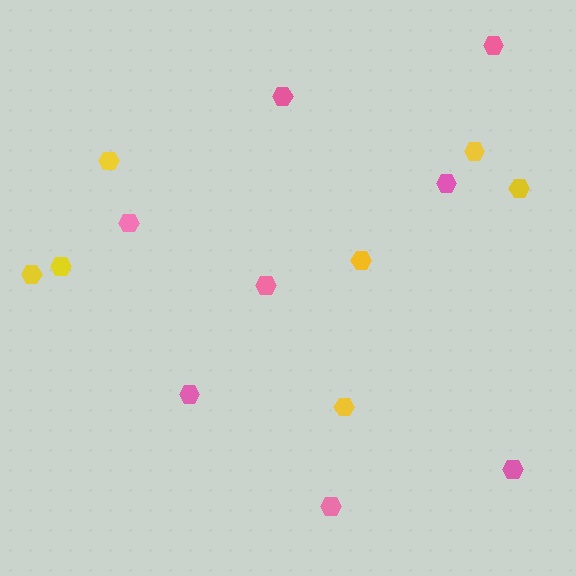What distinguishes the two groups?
There are 2 groups: one group of pink hexagons (8) and one group of yellow hexagons (7).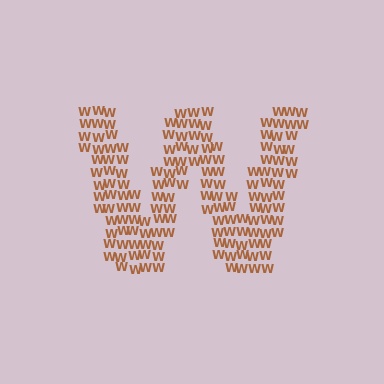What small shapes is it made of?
It is made of small letter W's.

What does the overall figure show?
The overall figure shows the letter W.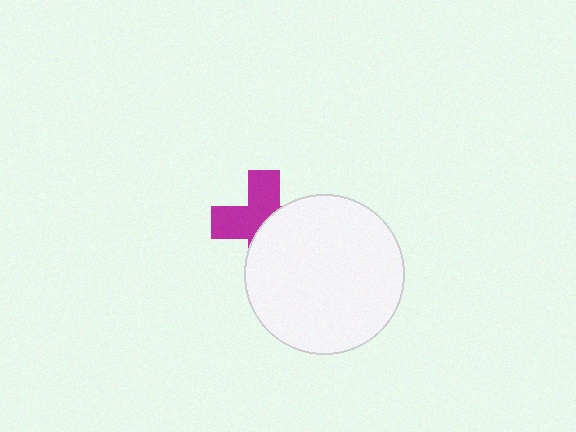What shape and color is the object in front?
The object in front is a white circle.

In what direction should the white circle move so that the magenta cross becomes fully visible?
The white circle should move toward the lower-right. That is the shortest direction to clear the overlap and leave the magenta cross fully visible.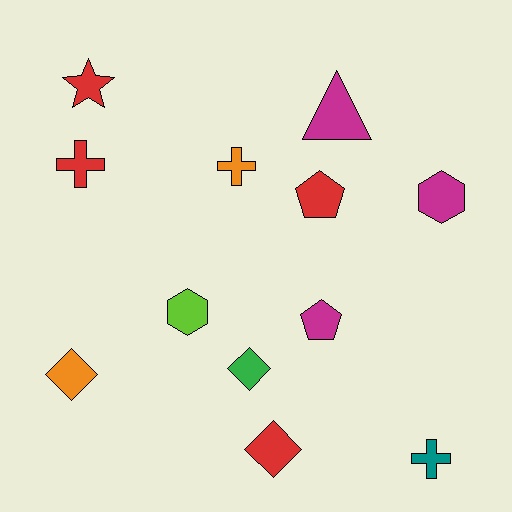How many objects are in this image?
There are 12 objects.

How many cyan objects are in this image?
There are no cyan objects.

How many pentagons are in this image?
There are 2 pentagons.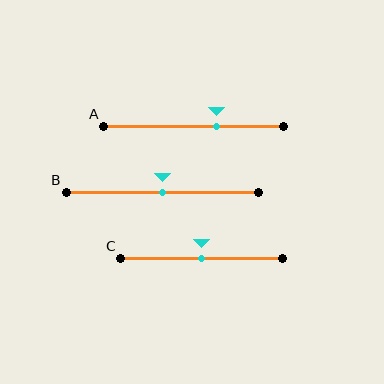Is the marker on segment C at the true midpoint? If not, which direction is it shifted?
Yes, the marker on segment C is at the true midpoint.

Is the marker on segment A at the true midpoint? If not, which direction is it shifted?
No, the marker on segment A is shifted to the right by about 13% of the segment length.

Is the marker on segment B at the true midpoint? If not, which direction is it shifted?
Yes, the marker on segment B is at the true midpoint.